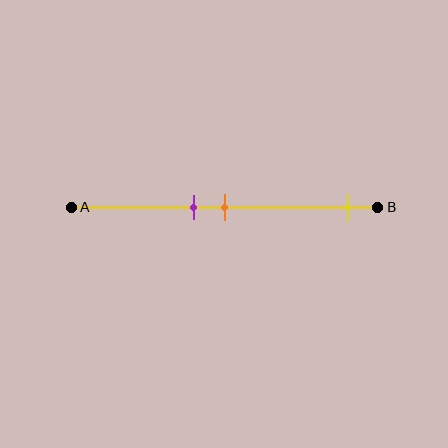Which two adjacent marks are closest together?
The purple and orange marks are the closest adjacent pair.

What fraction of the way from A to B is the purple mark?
The purple mark is approximately 40% (0.4) of the way from A to B.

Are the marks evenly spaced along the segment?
No, the marks are not evenly spaced.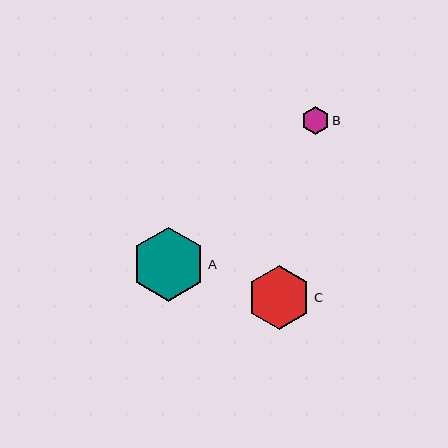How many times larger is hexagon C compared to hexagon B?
Hexagon C is approximately 2.3 times the size of hexagon B.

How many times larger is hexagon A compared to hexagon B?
Hexagon A is approximately 2.7 times the size of hexagon B.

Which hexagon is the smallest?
Hexagon B is the smallest with a size of approximately 27 pixels.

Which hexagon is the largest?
Hexagon A is the largest with a size of approximately 73 pixels.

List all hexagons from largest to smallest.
From largest to smallest: A, C, B.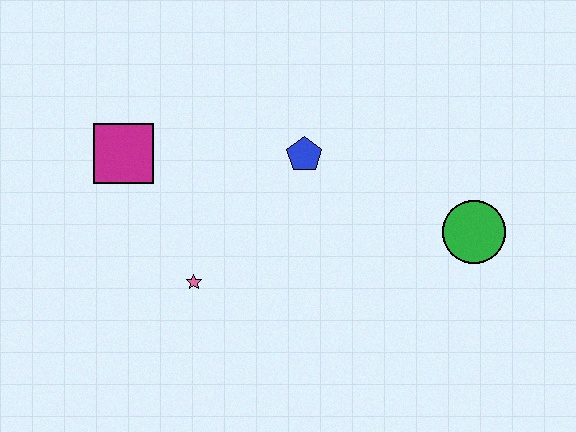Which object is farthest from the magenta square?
The green circle is farthest from the magenta square.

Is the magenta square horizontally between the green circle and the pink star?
No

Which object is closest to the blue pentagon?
The pink star is closest to the blue pentagon.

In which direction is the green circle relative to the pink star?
The green circle is to the right of the pink star.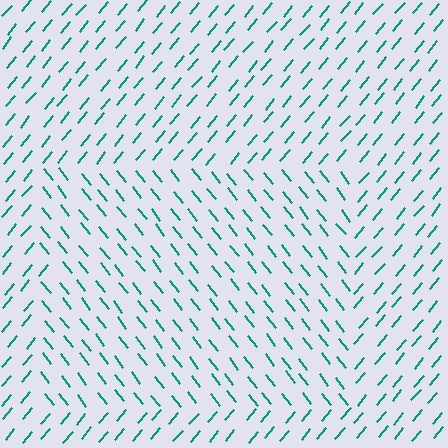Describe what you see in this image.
The image is filled with small teal line segments. A rectangle region in the image has lines oriented differently from the surrounding lines, creating a visible texture boundary.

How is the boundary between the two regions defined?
The boundary is defined purely by a change in line orientation (approximately 78 degrees difference). All lines are the same color and thickness.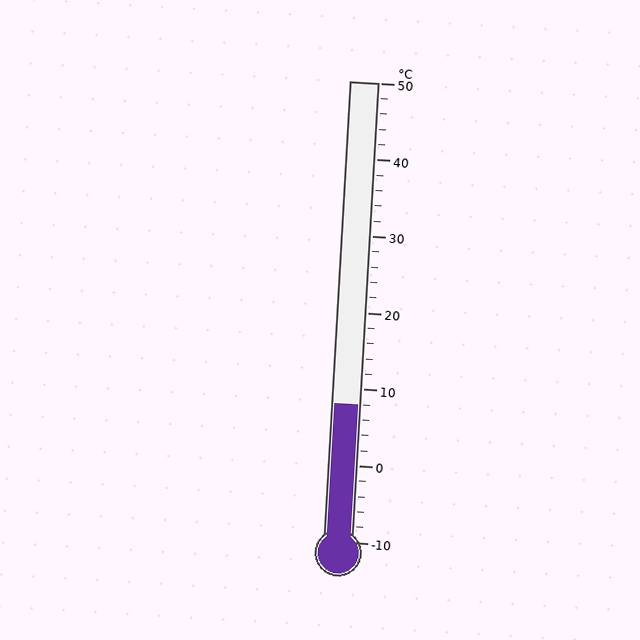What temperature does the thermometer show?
The thermometer shows approximately 8°C.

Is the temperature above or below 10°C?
The temperature is below 10°C.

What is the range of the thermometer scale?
The thermometer scale ranges from -10°C to 50°C.